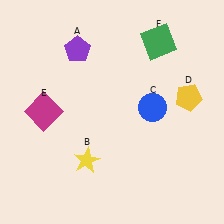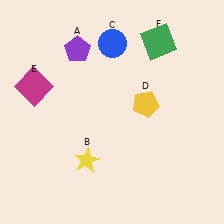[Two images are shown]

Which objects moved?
The objects that moved are: the blue circle (C), the yellow pentagon (D), the magenta square (E).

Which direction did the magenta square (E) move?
The magenta square (E) moved up.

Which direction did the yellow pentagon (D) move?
The yellow pentagon (D) moved left.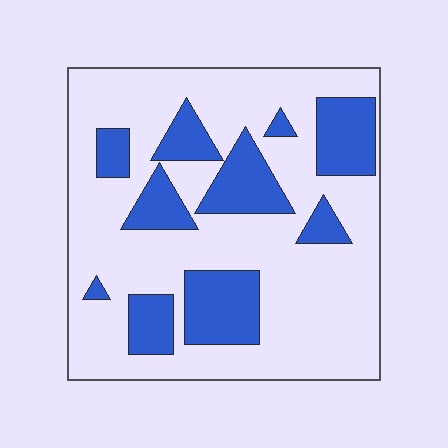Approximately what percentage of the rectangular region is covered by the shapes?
Approximately 25%.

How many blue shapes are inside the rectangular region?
10.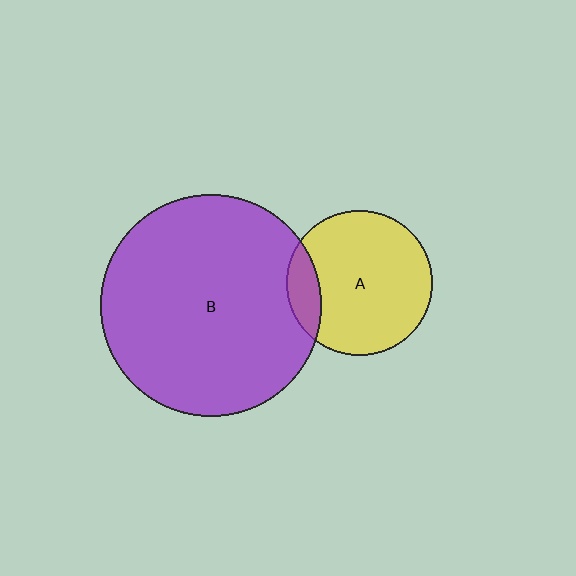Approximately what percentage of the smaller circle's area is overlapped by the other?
Approximately 15%.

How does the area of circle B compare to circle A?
Approximately 2.3 times.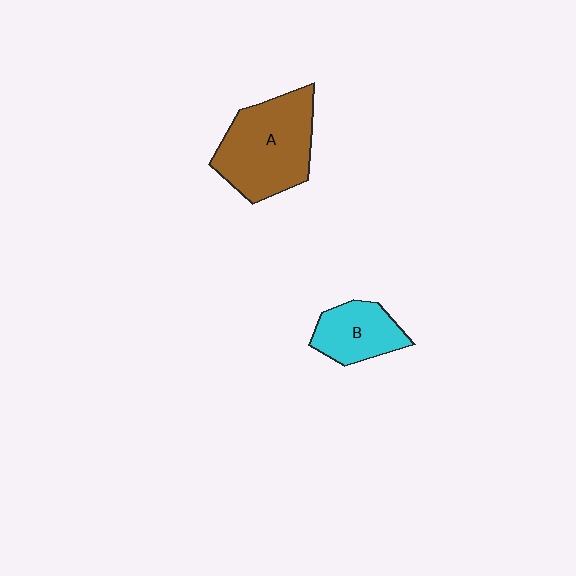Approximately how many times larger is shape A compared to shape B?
Approximately 1.8 times.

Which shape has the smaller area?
Shape B (cyan).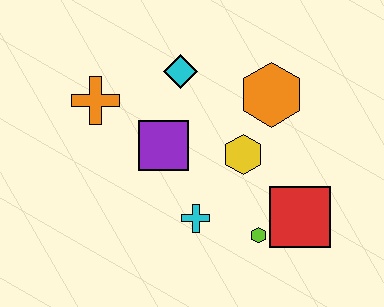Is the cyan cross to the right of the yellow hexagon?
No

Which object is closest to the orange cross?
The purple square is closest to the orange cross.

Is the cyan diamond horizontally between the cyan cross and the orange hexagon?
No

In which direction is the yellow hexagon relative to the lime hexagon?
The yellow hexagon is above the lime hexagon.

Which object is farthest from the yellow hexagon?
The orange cross is farthest from the yellow hexagon.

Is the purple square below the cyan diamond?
Yes